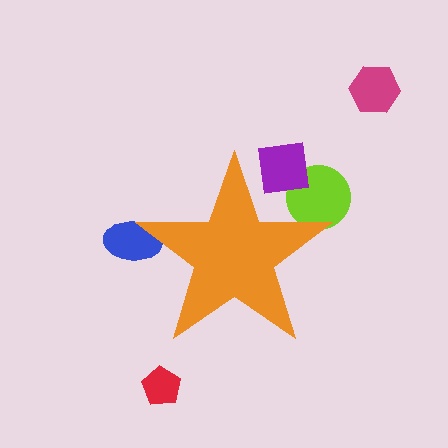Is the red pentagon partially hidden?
No, the red pentagon is fully visible.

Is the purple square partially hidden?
Yes, the purple square is partially hidden behind the orange star.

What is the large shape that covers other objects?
An orange star.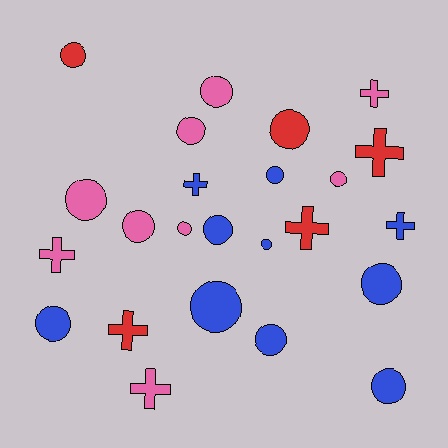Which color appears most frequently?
Blue, with 10 objects.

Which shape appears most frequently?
Circle, with 16 objects.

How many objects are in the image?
There are 24 objects.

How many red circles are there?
There are 2 red circles.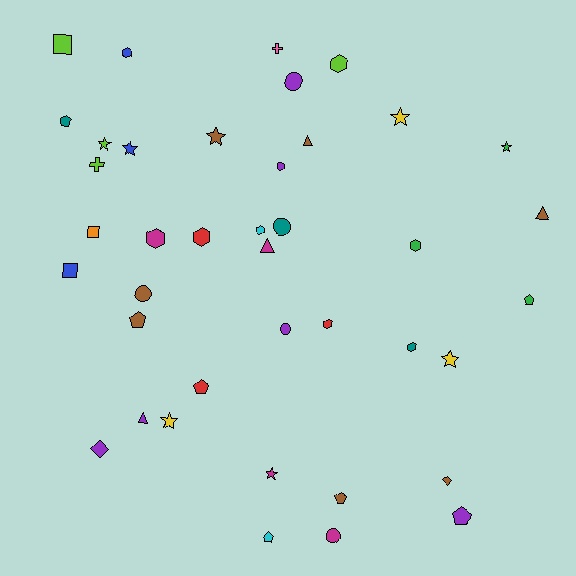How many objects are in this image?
There are 40 objects.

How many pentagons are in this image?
There are 7 pentagons.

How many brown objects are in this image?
There are 7 brown objects.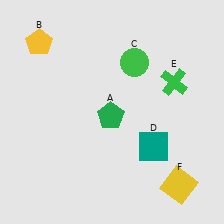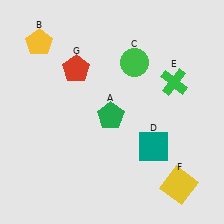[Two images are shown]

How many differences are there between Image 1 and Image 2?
There is 1 difference between the two images.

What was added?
A red pentagon (G) was added in Image 2.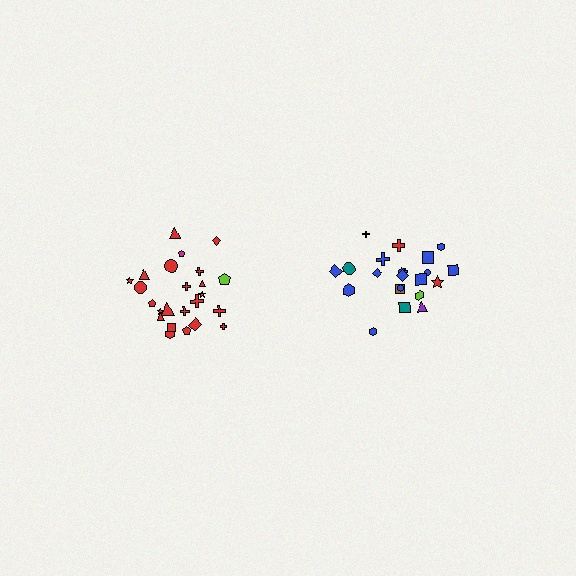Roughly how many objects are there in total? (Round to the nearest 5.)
Roughly 45 objects in total.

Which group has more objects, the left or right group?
The left group.